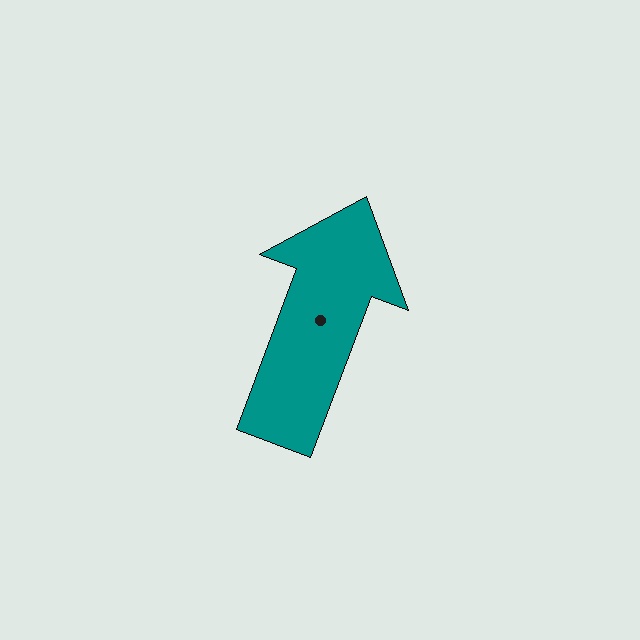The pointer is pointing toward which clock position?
Roughly 1 o'clock.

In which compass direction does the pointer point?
North.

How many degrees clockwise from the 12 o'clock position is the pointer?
Approximately 21 degrees.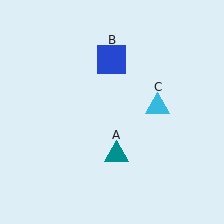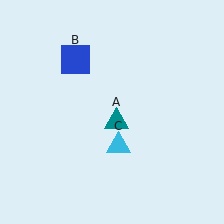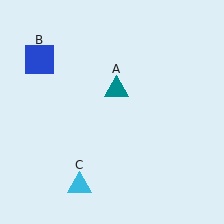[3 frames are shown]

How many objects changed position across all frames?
3 objects changed position: teal triangle (object A), blue square (object B), cyan triangle (object C).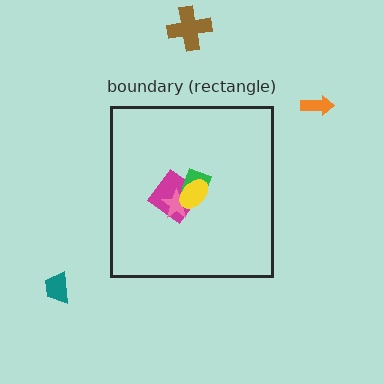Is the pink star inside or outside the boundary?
Inside.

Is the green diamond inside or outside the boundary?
Inside.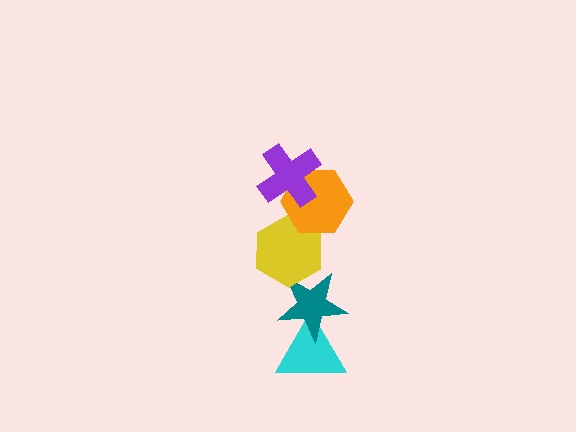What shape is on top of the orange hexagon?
The purple cross is on top of the orange hexagon.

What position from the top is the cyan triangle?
The cyan triangle is 5th from the top.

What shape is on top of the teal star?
The yellow hexagon is on top of the teal star.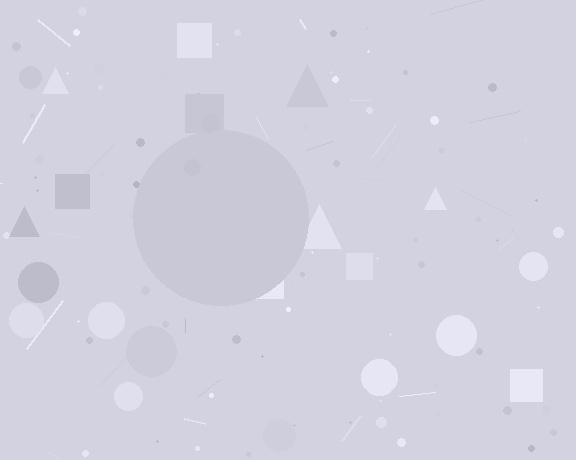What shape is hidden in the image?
A circle is hidden in the image.